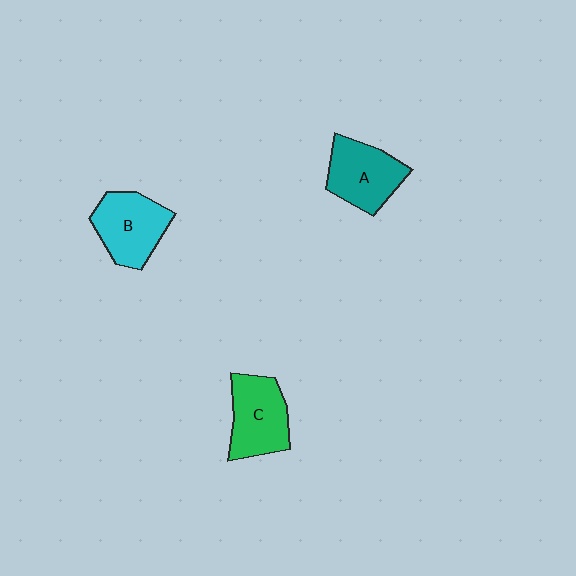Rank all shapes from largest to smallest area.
From largest to smallest: C (green), B (cyan), A (teal).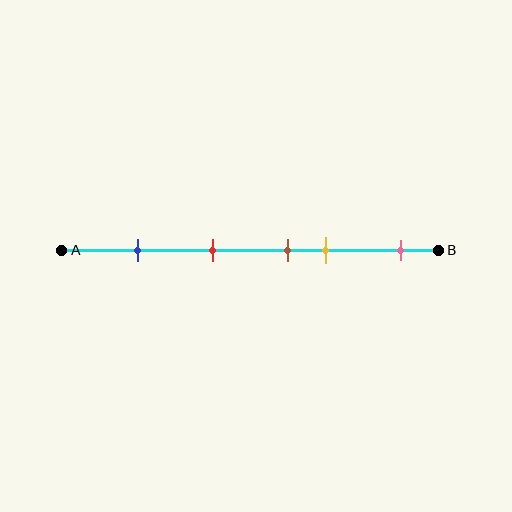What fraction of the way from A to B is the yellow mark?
The yellow mark is approximately 70% (0.7) of the way from A to B.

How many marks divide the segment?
There are 5 marks dividing the segment.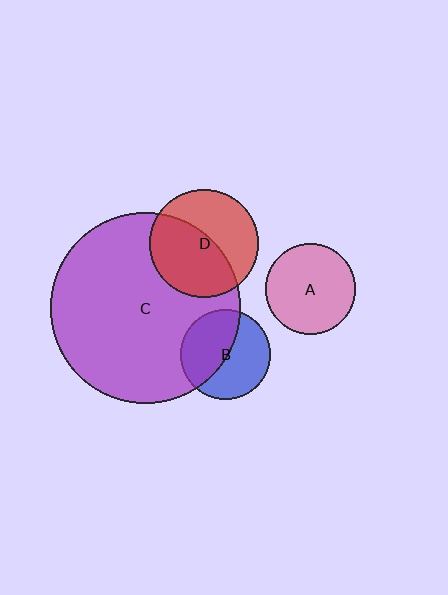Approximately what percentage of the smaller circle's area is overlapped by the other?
Approximately 50%.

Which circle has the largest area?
Circle C (purple).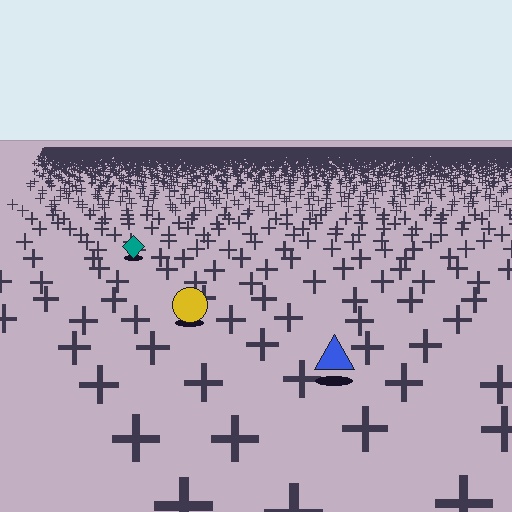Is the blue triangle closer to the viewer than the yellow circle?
Yes. The blue triangle is closer — you can tell from the texture gradient: the ground texture is coarser near it.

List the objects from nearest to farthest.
From nearest to farthest: the blue triangle, the yellow circle, the teal diamond.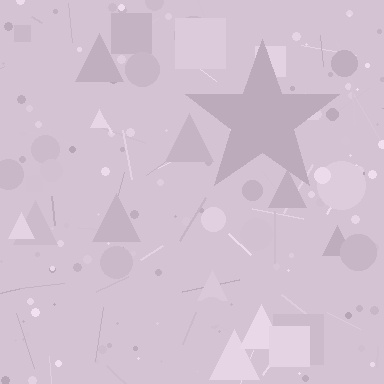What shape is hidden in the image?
A star is hidden in the image.